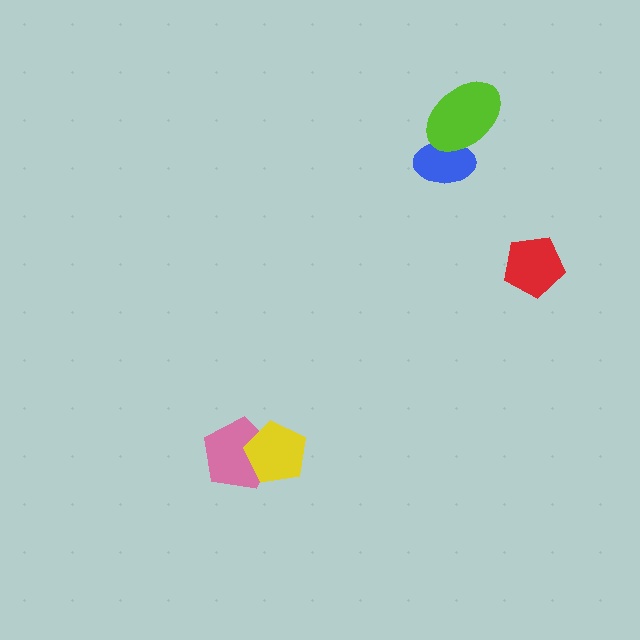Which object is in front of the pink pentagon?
The yellow pentagon is in front of the pink pentagon.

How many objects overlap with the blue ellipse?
1 object overlaps with the blue ellipse.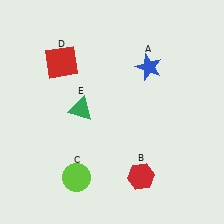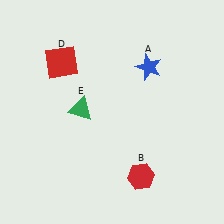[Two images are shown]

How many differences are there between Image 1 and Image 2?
There is 1 difference between the two images.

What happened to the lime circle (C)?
The lime circle (C) was removed in Image 2. It was in the bottom-left area of Image 1.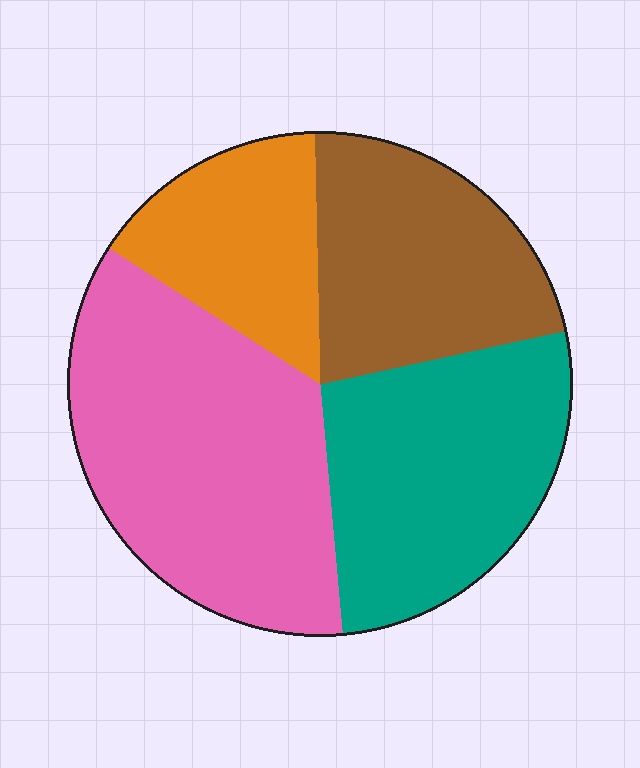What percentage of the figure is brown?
Brown takes up about one fifth (1/5) of the figure.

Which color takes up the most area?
Pink, at roughly 35%.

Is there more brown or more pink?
Pink.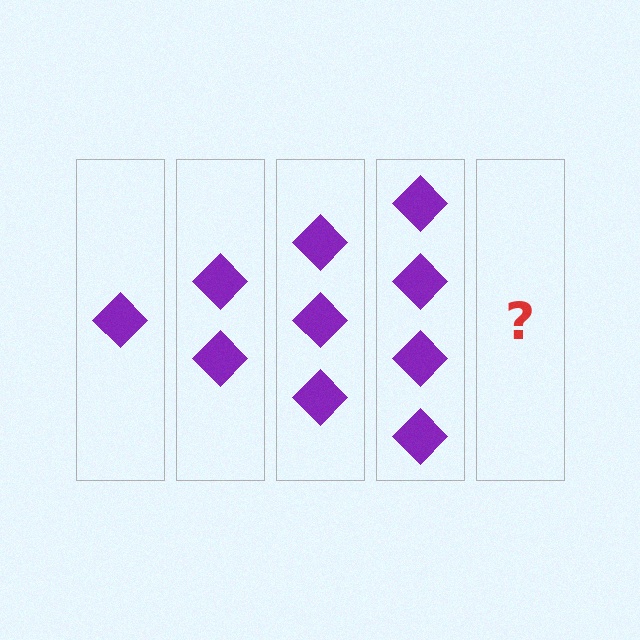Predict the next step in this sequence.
The next step is 5 diamonds.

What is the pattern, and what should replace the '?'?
The pattern is that each step adds one more diamond. The '?' should be 5 diamonds.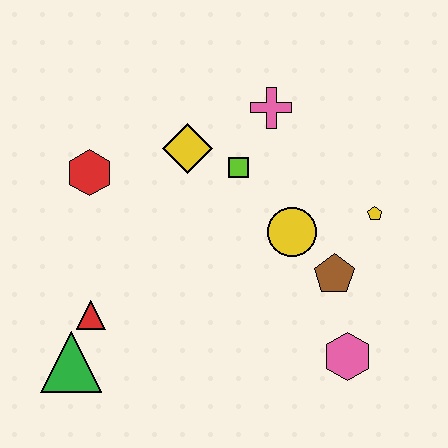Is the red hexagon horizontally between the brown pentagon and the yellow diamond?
No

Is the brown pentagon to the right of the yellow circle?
Yes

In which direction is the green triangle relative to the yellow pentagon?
The green triangle is to the left of the yellow pentagon.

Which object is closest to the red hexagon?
The yellow diamond is closest to the red hexagon.